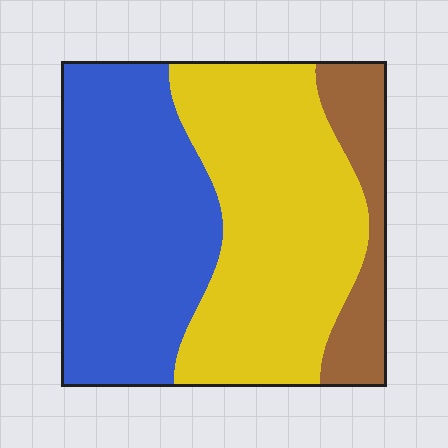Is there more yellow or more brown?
Yellow.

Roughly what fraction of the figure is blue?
Blue covers 41% of the figure.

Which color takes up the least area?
Brown, at roughly 15%.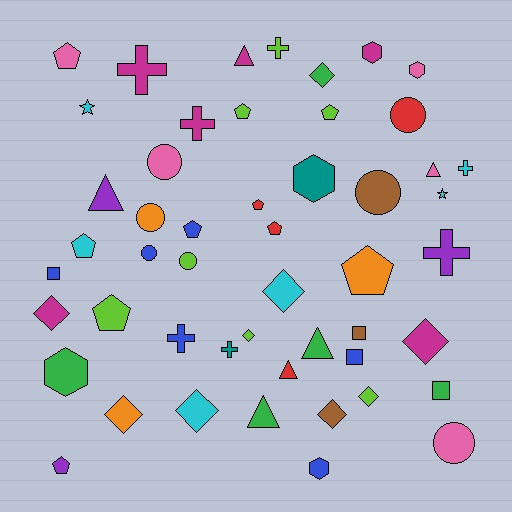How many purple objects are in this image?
There are 3 purple objects.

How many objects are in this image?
There are 50 objects.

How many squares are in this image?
There are 4 squares.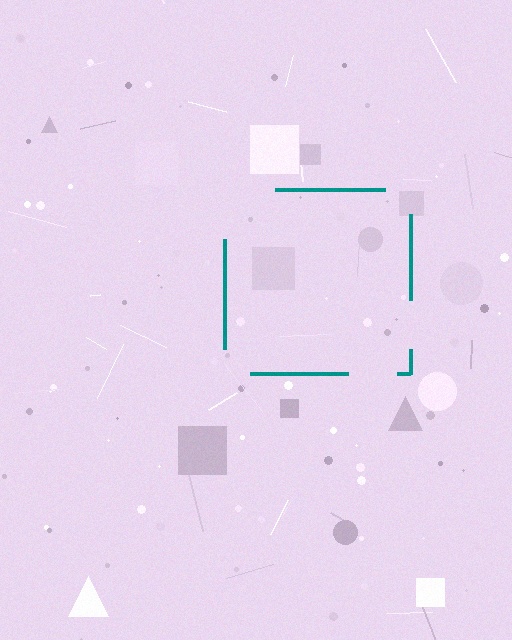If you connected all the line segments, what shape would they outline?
They would outline a square.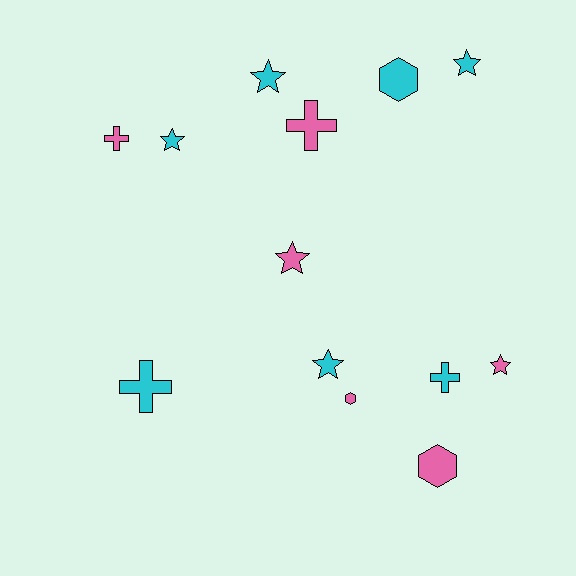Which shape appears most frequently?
Star, with 6 objects.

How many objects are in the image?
There are 13 objects.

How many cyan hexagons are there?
There is 1 cyan hexagon.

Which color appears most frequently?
Cyan, with 7 objects.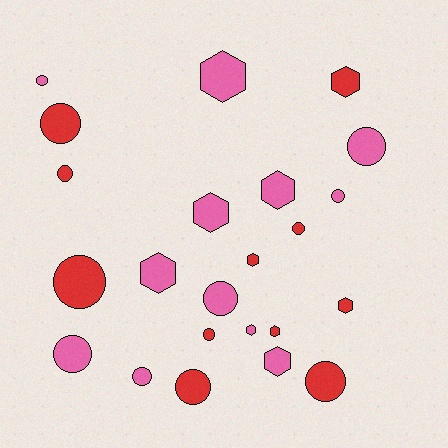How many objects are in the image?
There are 23 objects.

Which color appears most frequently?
Pink, with 12 objects.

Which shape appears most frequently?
Circle, with 13 objects.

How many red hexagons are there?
There are 4 red hexagons.